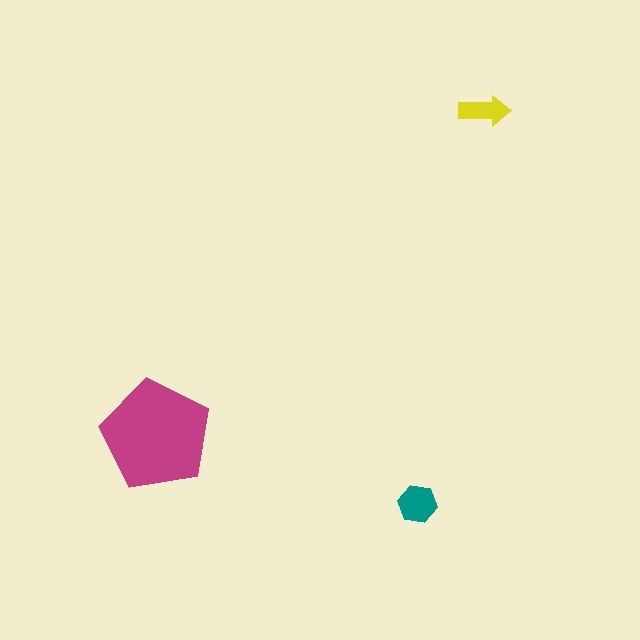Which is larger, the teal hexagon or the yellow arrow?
The teal hexagon.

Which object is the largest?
The magenta pentagon.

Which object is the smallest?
The yellow arrow.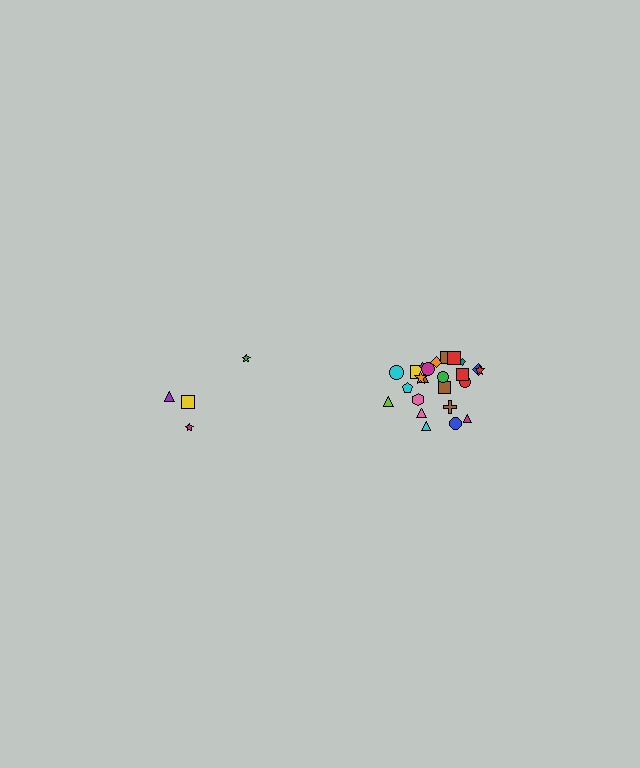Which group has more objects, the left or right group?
The right group.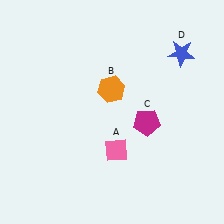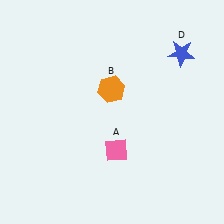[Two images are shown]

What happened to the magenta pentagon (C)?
The magenta pentagon (C) was removed in Image 2. It was in the bottom-right area of Image 1.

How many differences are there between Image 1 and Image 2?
There is 1 difference between the two images.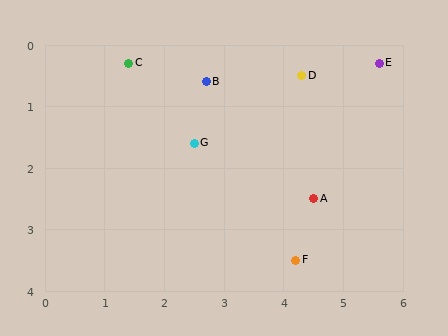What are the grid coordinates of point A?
Point A is at approximately (4.5, 2.5).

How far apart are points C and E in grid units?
Points C and E are about 4.2 grid units apart.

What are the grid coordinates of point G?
Point G is at approximately (2.5, 1.6).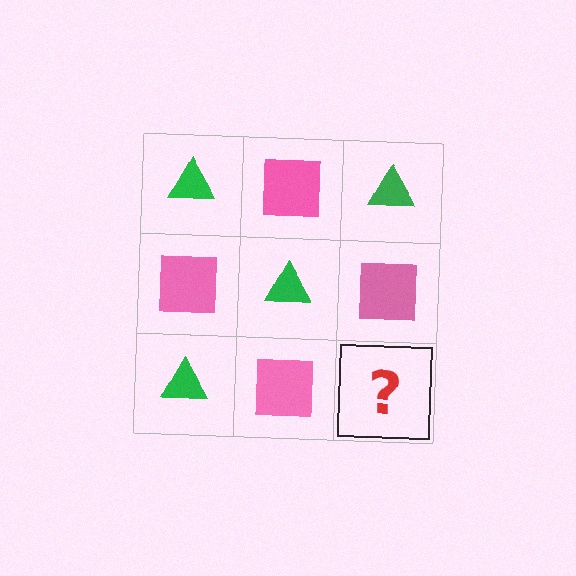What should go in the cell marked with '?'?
The missing cell should contain a green triangle.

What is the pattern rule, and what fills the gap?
The rule is that it alternates green triangle and pink square in a checkerboard pattern. The gap should be filled with a green triangle.